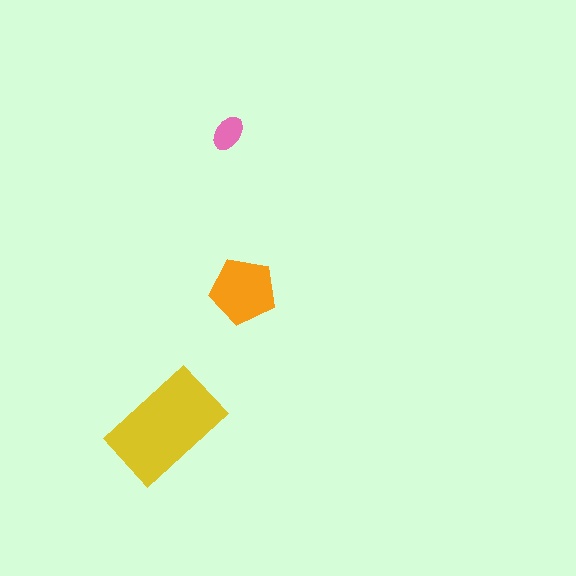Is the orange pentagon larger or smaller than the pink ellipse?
Larger.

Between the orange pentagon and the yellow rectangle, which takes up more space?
The yellow rectangle.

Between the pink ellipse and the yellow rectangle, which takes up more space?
The yellow rectangle.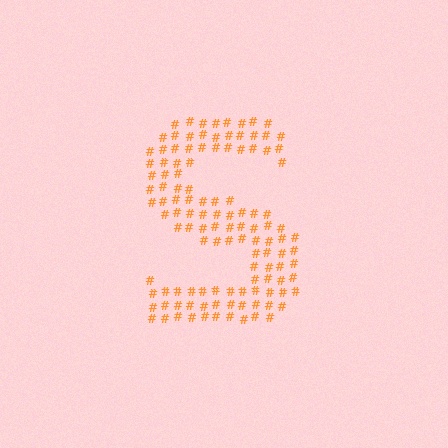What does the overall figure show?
The overall figure shows the letter S.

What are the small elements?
The small elements are hash symbols.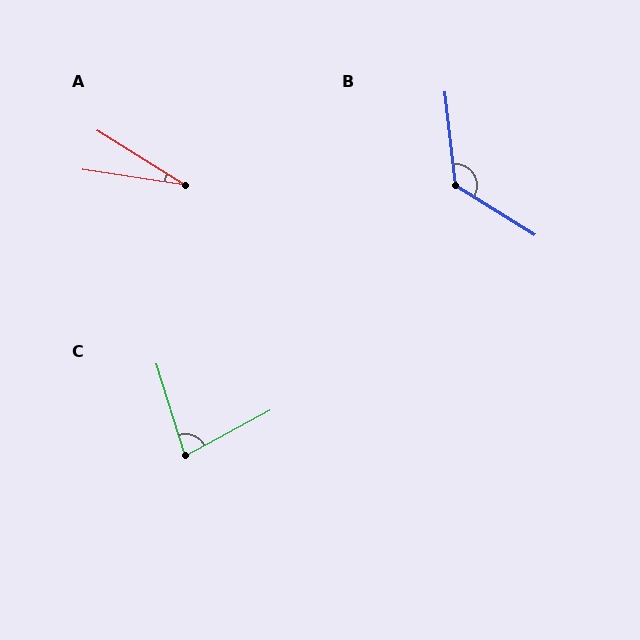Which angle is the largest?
B, at approximately 129 degrees.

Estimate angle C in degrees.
Approximately 79 degrees.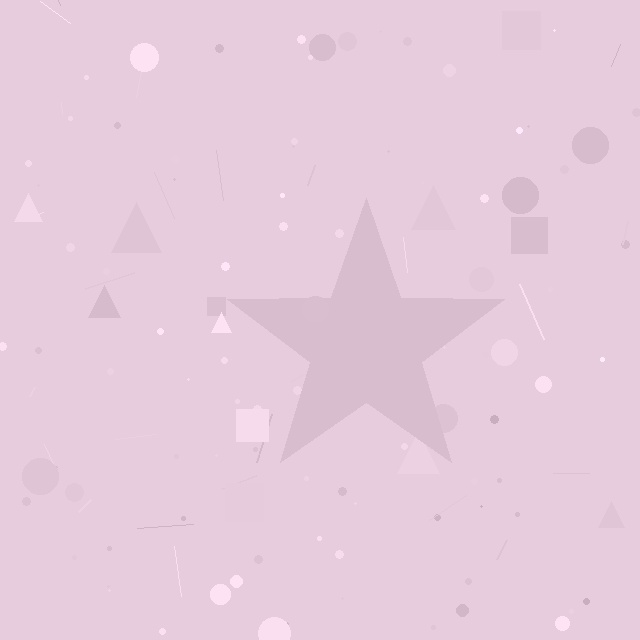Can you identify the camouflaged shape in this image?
The camouflaged shape is a star.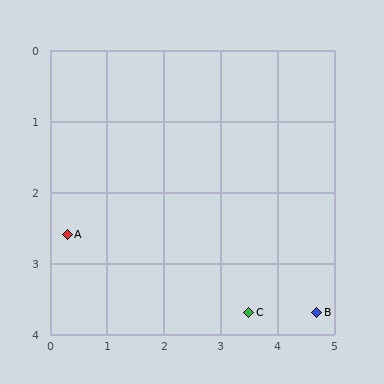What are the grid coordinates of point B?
Point B is at approximately (4.7, 3.7).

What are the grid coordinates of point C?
Point C is at approximately (3.5, 3.7).